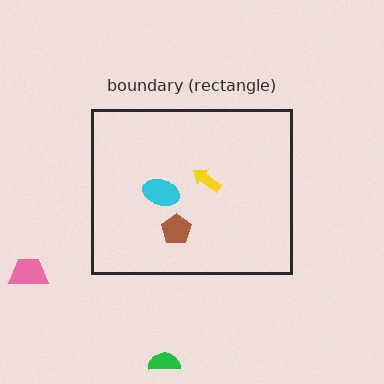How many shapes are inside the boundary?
3 inside, 2 outside.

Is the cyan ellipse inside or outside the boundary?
Inside.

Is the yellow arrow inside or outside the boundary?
Inside.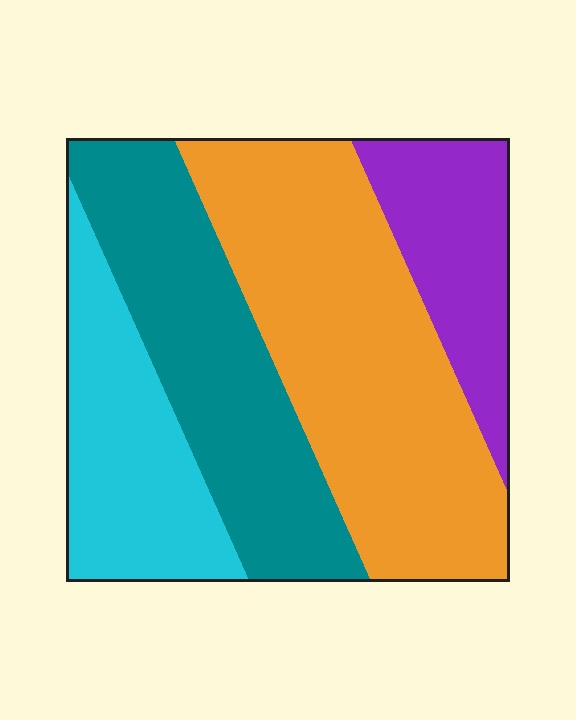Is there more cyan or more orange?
Orange.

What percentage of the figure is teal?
Teal covers 27% of the figure.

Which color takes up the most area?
Orange, at roughly 40%.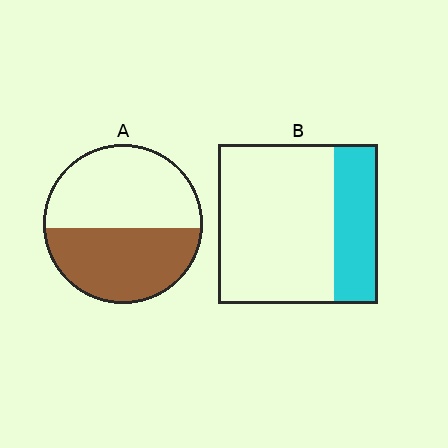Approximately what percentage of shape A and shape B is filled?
A is approximately 45% and B is approximately 30%.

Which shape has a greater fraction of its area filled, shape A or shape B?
Shape A.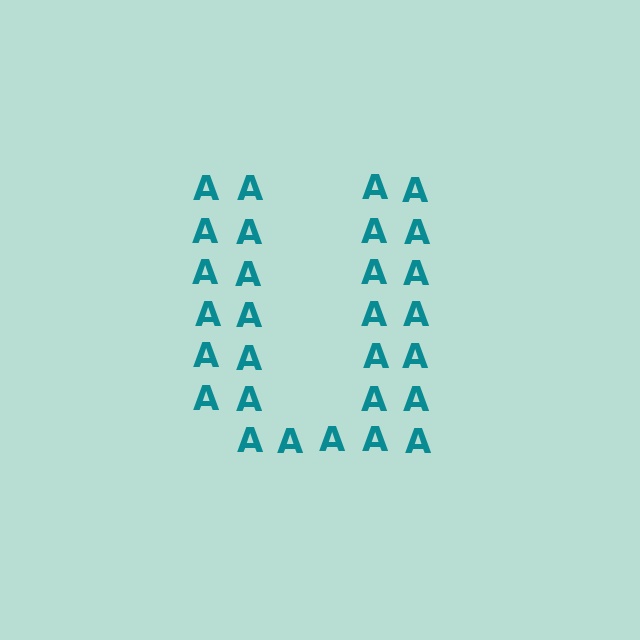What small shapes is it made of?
It is made of small letter A's.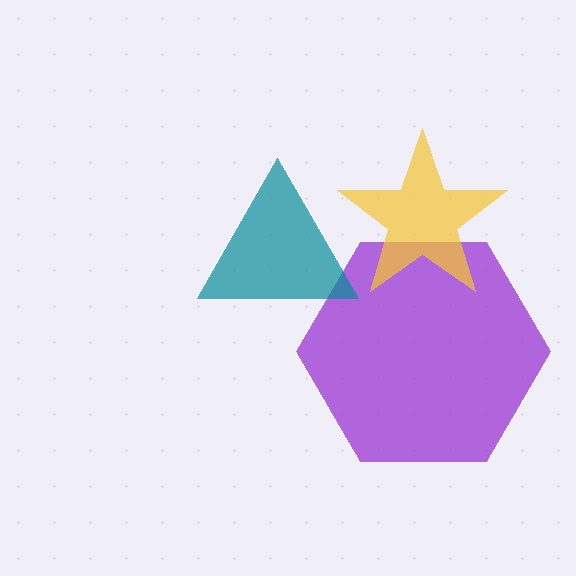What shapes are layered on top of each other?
The layered shapes are: a purple hexagon, a teal triangle, a yellow star.